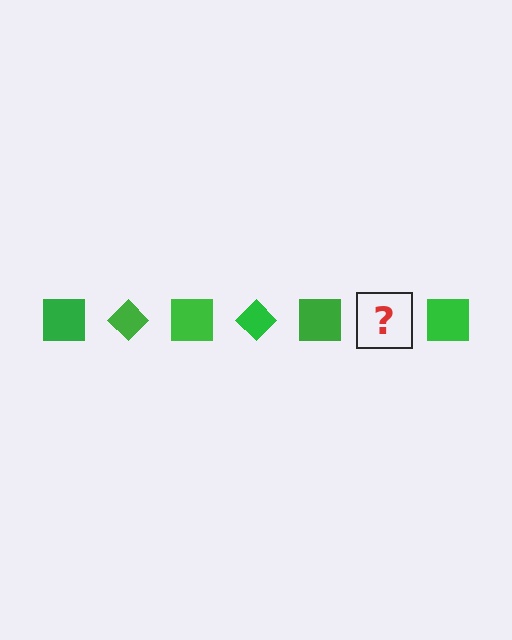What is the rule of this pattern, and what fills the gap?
The rule is that the pattern cycles through square, diamond shapes in green. The gap should be filled with a green diamond.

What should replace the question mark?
The question mark should be replaced with a green diamond.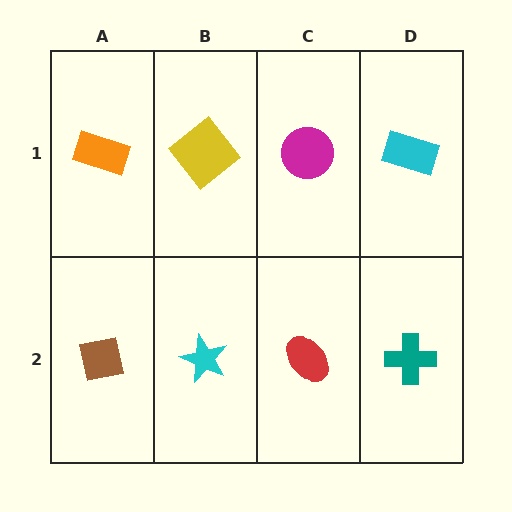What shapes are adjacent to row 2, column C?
A magenta circle (row 1, column C), a cyan star (row 2, column B), a teal cross (row 2, column D).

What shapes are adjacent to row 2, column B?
A yellow diamond (row 1, column B), a brown square (row 2, column A), a red ellipse (row 2, column C).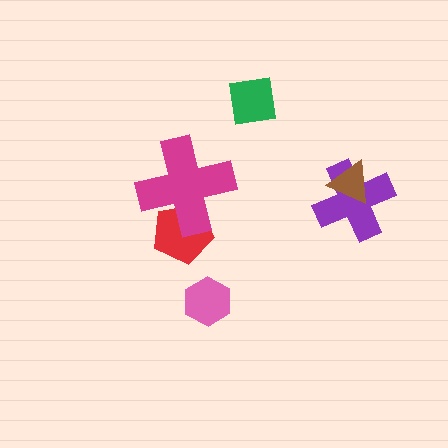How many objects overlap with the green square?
0 objects overlap with the green square.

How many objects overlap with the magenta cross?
1 object overlaps with the magenta cross.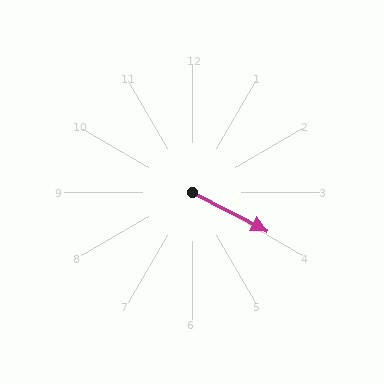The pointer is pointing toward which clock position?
Roughly 4 o'clock.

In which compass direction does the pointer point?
Southeast.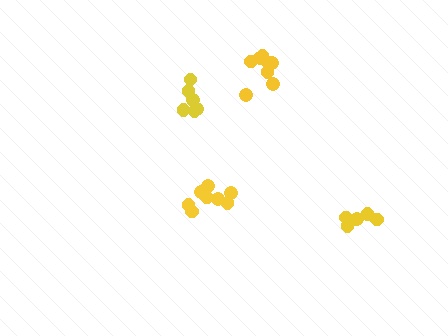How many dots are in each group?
Group 1: 6 dots, Group 2: 8 dots, Group 3: 8 dots, Group 4: 6 dots (28 total).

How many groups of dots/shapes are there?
There are 4 groups.